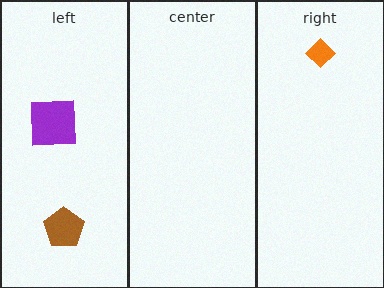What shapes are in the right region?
The orange diamond.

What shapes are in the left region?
The purple square, the brown pentagon.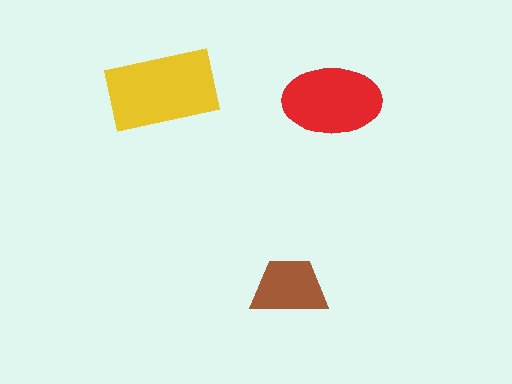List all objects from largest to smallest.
The yellow rectangle, the red ellipse, the brown trapezoid.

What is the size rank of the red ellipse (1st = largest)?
2nd.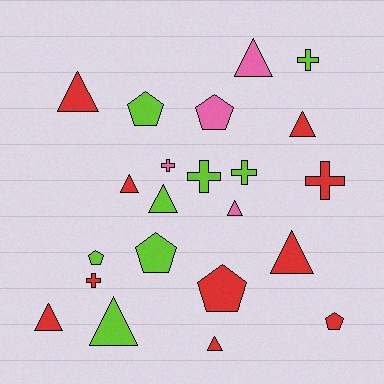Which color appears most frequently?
Red, with 10 objects.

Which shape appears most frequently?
Triangle, with 10 objects.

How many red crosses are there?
There are 2 red crosses.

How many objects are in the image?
There are 22 objects.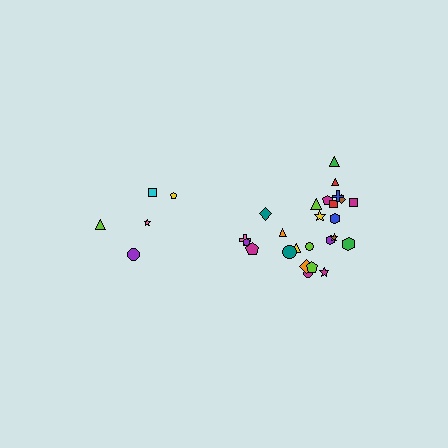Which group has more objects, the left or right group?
The right group.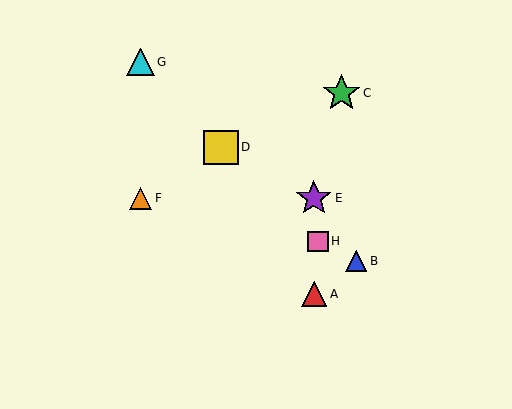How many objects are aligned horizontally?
2 objects (E, F) are aligned horizontally.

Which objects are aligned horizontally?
Objects E, F are aligned horizontally.